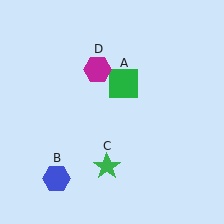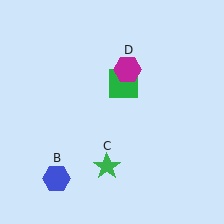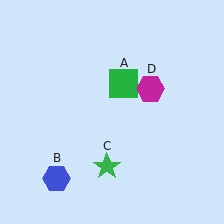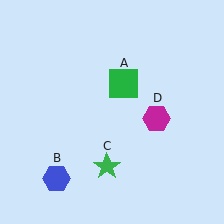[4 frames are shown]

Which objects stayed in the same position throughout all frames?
Green square (object A) and blue hexagon (object B) and green star (object C) remained stationary.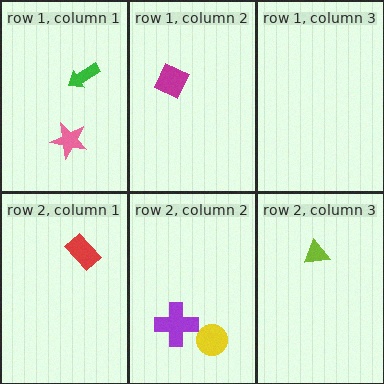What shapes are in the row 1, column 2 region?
The magenta square.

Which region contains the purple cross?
The row 2, column 2 region.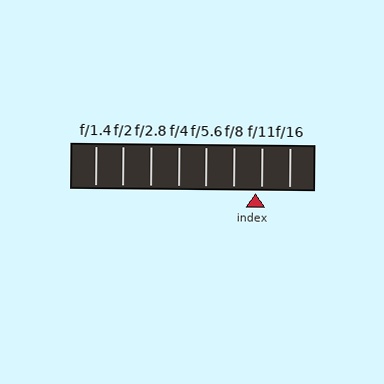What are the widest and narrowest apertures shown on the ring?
The widest aperture shown is f/1.4 and the narrowest is f/16.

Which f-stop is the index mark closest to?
The index mark is closest to f/11.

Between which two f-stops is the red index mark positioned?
The index mark is between f/8 and f/11.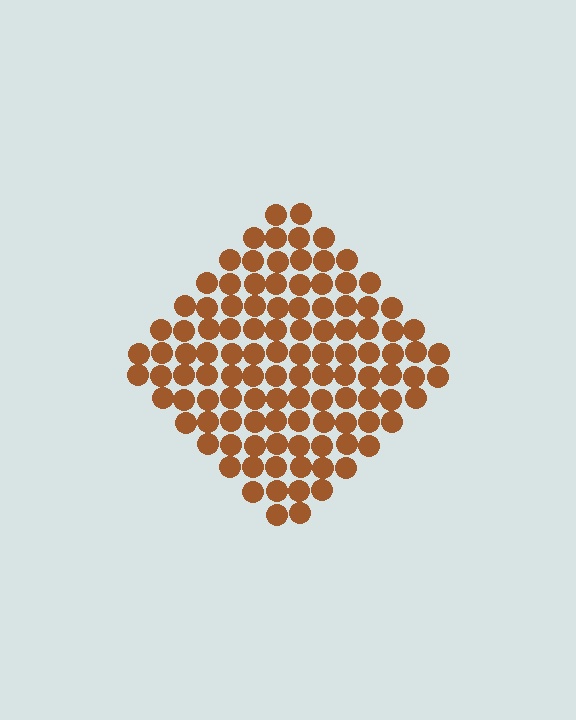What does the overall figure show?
The overall figure shows a diamond.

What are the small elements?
The small elements are circles.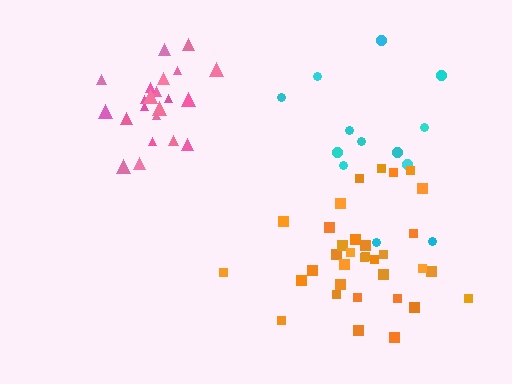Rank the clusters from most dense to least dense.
pink, orange, cyan.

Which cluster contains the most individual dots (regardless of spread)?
Orange (34).